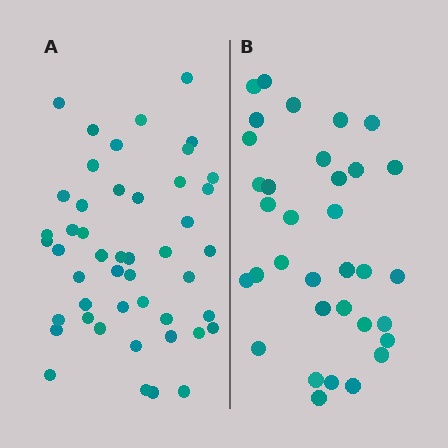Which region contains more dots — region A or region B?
Region A (the left region) has more dots.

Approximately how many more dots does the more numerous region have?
Region A has approximately 15 more dots than region B.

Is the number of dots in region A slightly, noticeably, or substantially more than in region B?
Region A has noticeably more, but not dramatically so. The ratio is roughly 1.4 to 1.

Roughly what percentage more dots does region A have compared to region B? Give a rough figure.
About 40% more.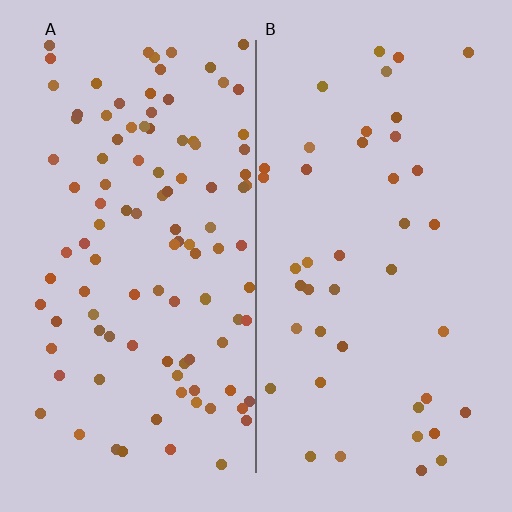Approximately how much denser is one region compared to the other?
Approximately 2.5× — region A over region B.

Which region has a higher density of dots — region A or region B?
A (the left).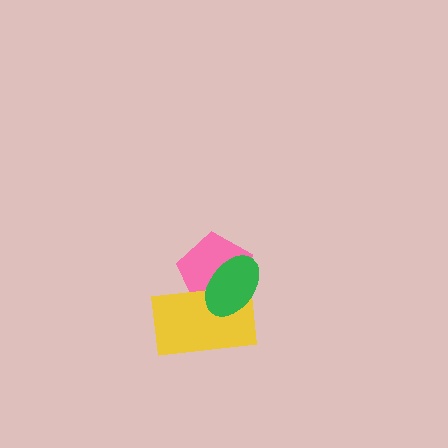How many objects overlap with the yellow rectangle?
2 objects overlap with the yellow rectangle.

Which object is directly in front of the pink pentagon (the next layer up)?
The yellow rectangle is directly in front of the pink pentagon.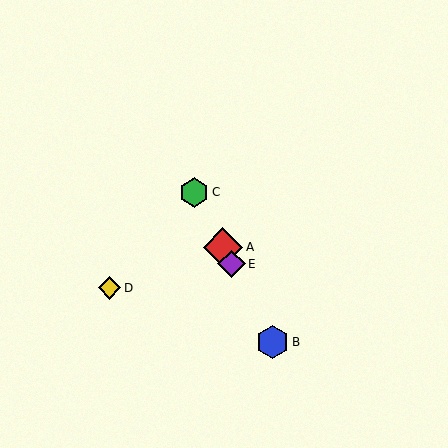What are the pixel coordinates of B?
Object B is at (273, 342).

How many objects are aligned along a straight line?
4 objects (A, B, C, E) are aligned along a straight line.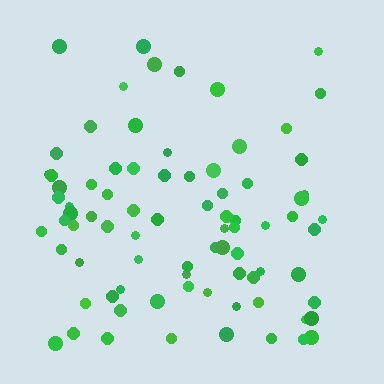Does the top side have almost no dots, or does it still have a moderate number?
Still a moderate number, just noticeably fewer than the bottom.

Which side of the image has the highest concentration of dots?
The bottom.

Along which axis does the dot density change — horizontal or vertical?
Vertical.